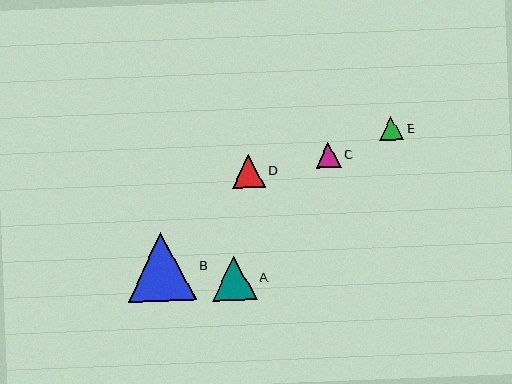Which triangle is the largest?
Triangle B is the largest with a size of approximately 69 pixels.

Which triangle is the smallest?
Triangle E is the smallest with a size of approximately 24 pixels.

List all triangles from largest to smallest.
From largest to smallest: B, A, D, C, E.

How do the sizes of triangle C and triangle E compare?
Triangle C and triangle E are approximately the same size.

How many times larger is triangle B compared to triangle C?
Triangle B is approximately 2.7 times the size of triangle C.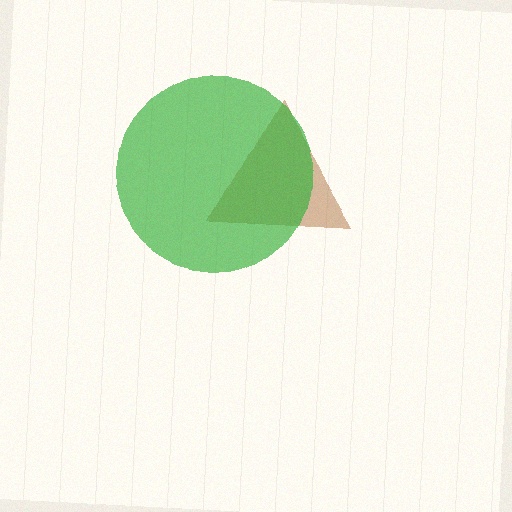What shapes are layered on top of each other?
The layered shapes are: a brown triangle, a green circle.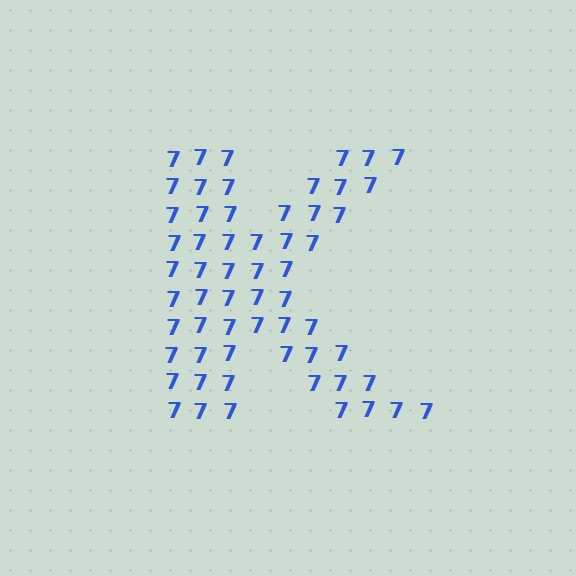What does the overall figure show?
The overall figure shows the letter K.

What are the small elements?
The small elements are digit 7's.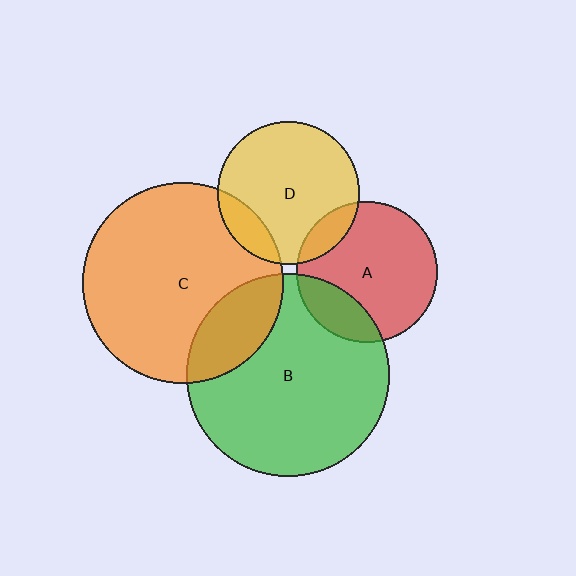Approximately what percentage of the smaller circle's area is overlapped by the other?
Approximately 20%.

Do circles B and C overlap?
Yes.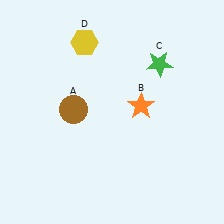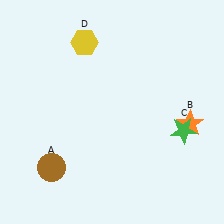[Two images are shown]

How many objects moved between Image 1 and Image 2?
3 objects moved between the two images.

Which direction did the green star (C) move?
The green star (C) moved down.